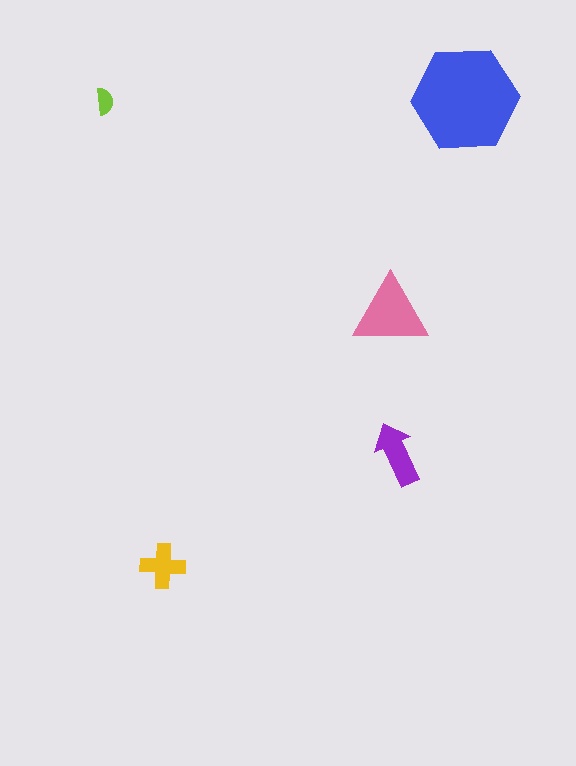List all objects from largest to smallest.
The blue hexagon, the pink triangle, the purple arrow, the yellow cross, the lime semicircle.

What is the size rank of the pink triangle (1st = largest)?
2nd.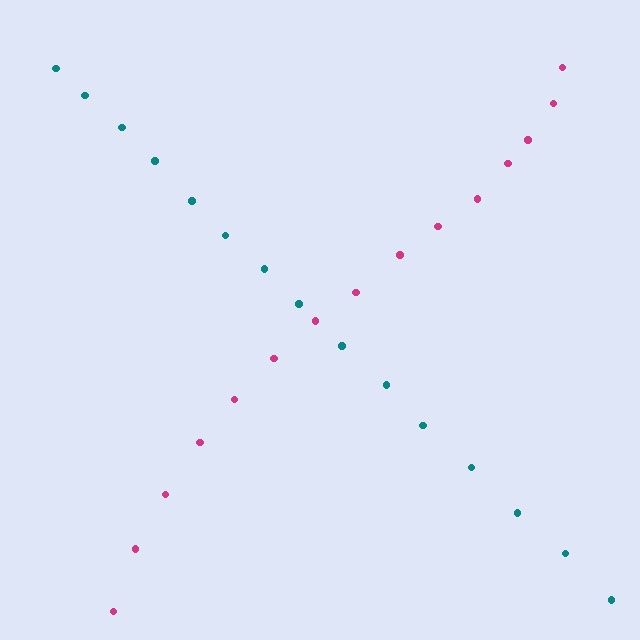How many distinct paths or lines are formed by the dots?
There are 2 distinct paths.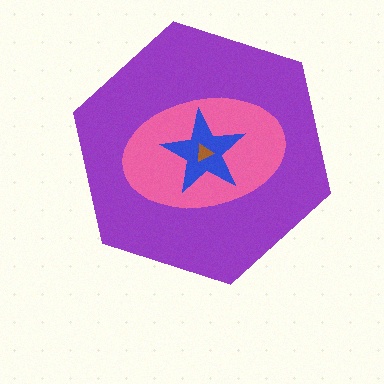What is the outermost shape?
The purple hexagon.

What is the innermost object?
The brown triangle.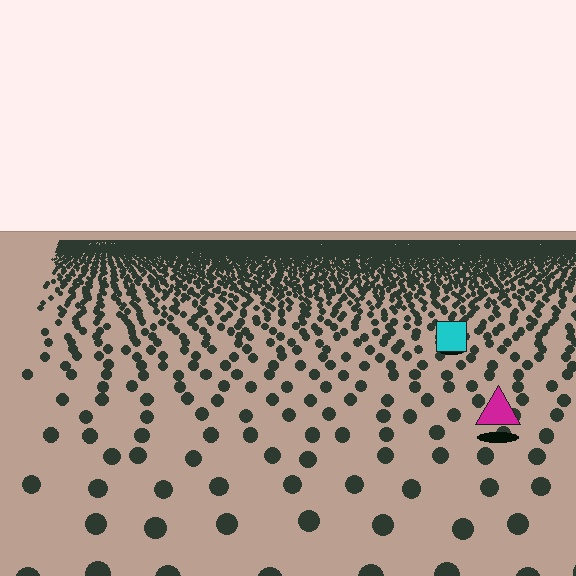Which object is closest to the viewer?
The magenta triangle is closest. The texture marks near it are larger and more spread out.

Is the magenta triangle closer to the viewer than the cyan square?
Yes. The magenta triangle is closer — you can tell from the texture gradient: the ground texture is coarser near it.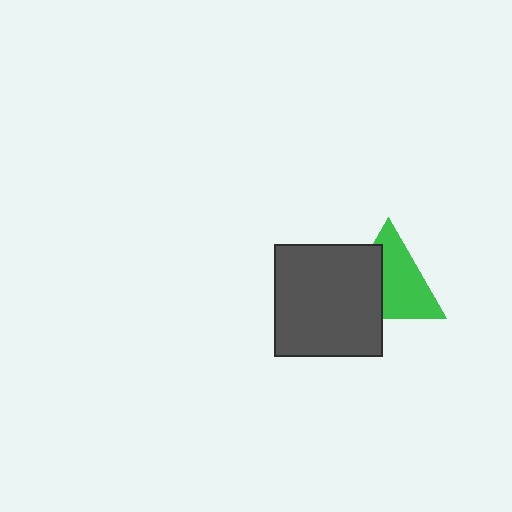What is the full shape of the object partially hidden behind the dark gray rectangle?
The partially hidden object is a green triangle.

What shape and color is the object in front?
The object in front is a dark gray rectangle.